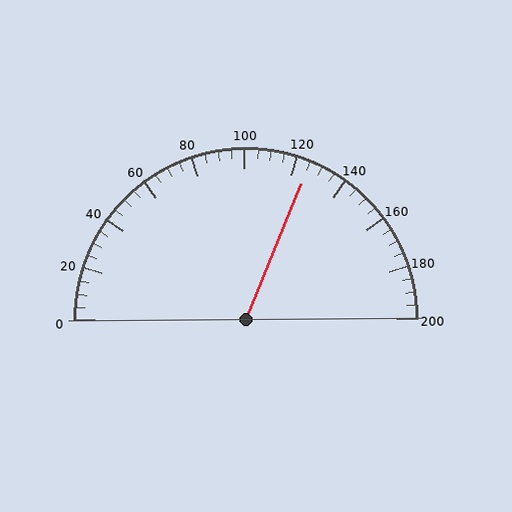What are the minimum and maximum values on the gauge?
The gauge ranges from 0 to 200.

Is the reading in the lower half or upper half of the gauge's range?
The reading is in the upper half of the range (0 to 200).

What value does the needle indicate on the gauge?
The needle indicates approximately 125.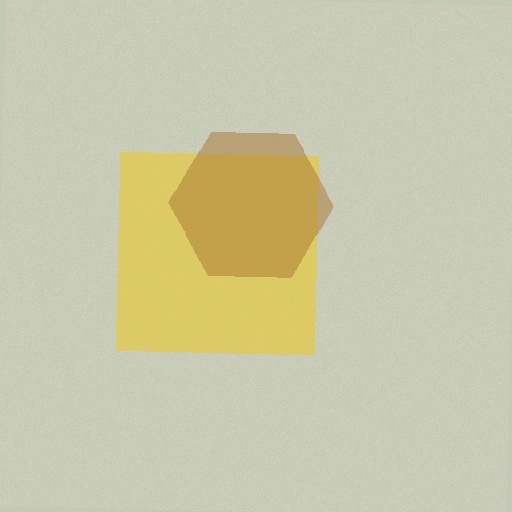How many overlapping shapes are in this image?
There are 2 overlapping shapes in the image.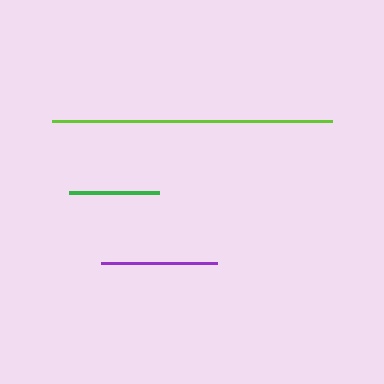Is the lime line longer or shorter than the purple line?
The lime line is longer than the purple line.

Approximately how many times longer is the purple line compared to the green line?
The purple line is approximately 1.3 times the length of the green line.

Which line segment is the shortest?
The green line is the shortest at approximately 90 pixels.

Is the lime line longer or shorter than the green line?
The lime line is longer than the green line.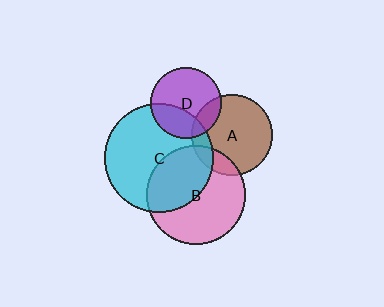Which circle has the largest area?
Circle C (cyan).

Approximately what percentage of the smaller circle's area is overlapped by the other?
Approximately 30%.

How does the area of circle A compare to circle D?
Approximately 1.3 times.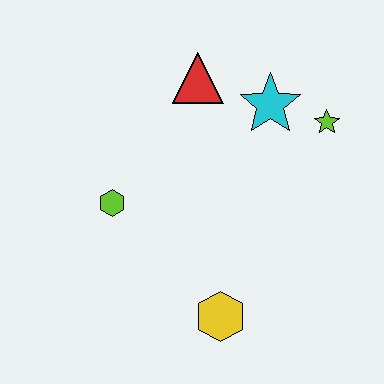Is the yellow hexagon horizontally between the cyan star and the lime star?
No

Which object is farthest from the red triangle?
The yellow hexagon is farthest from the red triangle.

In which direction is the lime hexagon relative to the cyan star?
The lime hexagon is to the left of the cyan star.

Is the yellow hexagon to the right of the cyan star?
No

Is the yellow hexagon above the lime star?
No